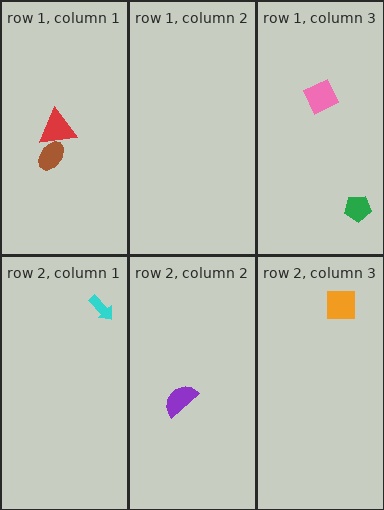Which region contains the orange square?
The row 2, column 3 region.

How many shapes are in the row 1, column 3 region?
2.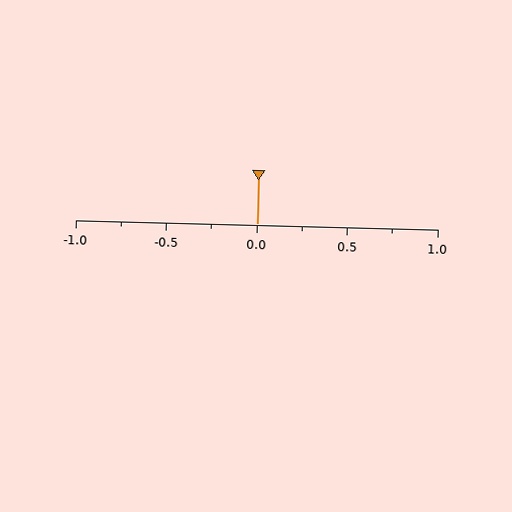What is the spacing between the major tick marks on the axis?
The major ticks are spaced 0.5 apart.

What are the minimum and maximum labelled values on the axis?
The axis runs from -1.0 to 1.0.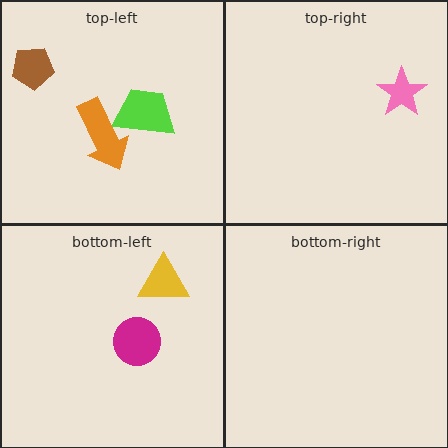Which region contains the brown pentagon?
The top-left region.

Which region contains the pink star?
The top-right region.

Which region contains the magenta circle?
The bottom-left region.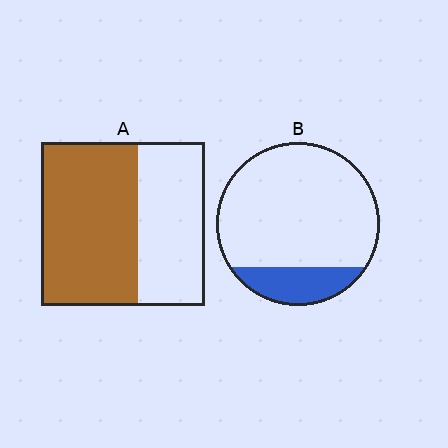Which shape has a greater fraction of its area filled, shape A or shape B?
Shape A.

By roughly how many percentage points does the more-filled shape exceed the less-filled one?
By roughly 40 percentage points (A over B).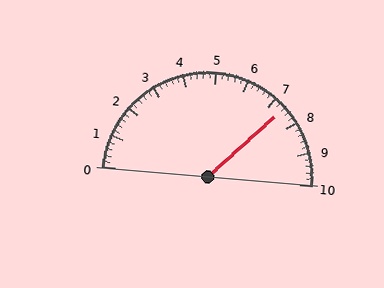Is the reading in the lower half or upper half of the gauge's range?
The reading is in the upper half of the range (0 to 10).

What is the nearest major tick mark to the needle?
The nearest major tick mark is 7.